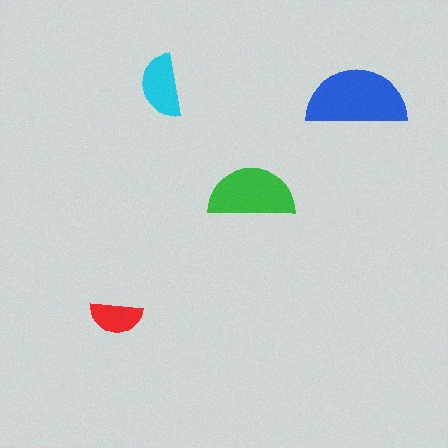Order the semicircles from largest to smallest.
the blue one, the green one, the cyan one, the red one.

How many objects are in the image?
There are 4 objects in the image.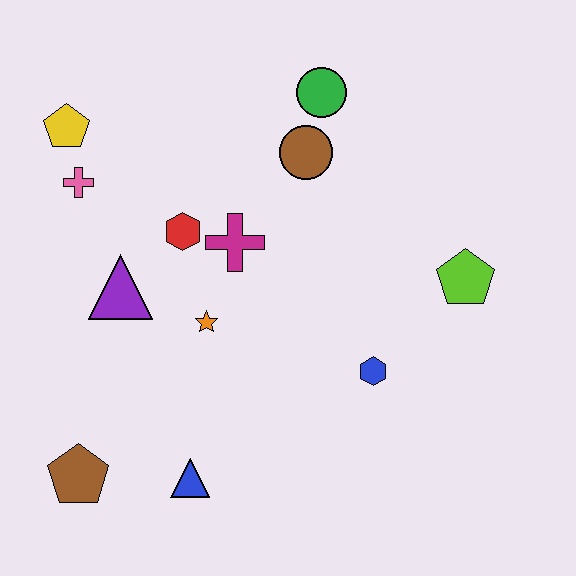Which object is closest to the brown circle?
The green circle is closest to the brown circle.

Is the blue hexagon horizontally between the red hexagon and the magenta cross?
No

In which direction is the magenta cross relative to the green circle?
The magenta cross is below the green circle.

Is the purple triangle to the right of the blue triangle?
No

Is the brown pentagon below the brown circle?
Yes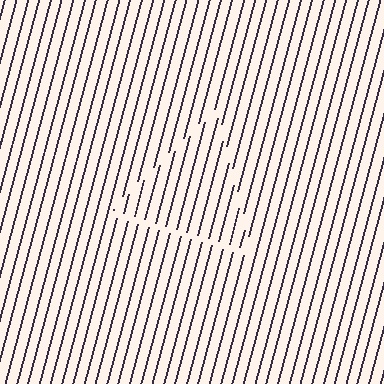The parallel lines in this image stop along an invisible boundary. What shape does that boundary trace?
An illusory triangle. The interior of the shape contains the same grating, shifted by half a period — the contour is defined by the phase discontinuity where line-ends from the inner and outer gratings abut.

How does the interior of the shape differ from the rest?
The interior of the shape contains the same grating, shifted by half a period — the contour is defined by the phase discontinuity where line-ends from the inner and outer gratings abut.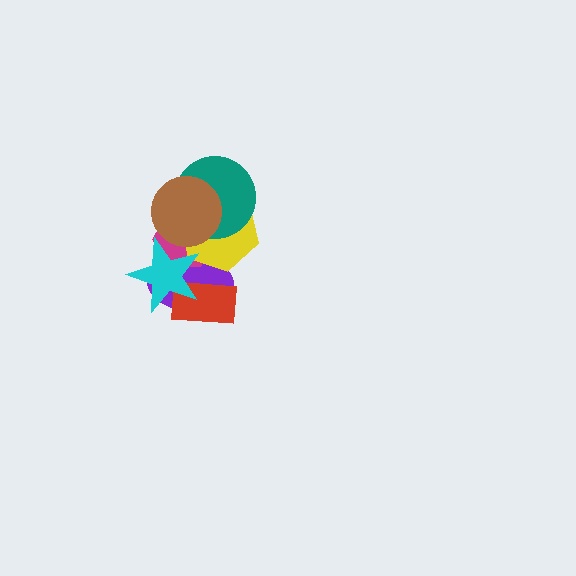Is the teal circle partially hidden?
Yes, it is partially covered by another shape.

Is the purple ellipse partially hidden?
Yes, it is partially covered by another shape.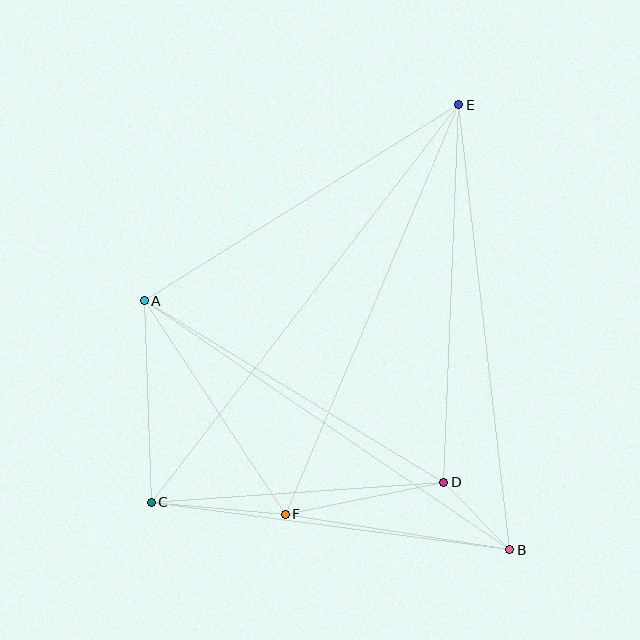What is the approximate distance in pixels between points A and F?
The distance between A and F is approximately 256 pixels.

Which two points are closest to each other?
Points B and D are closest to each other.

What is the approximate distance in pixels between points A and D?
The distance between A and D is approximately 350 pixels.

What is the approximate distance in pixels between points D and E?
The distance between D and E is approximately 377 pixels.